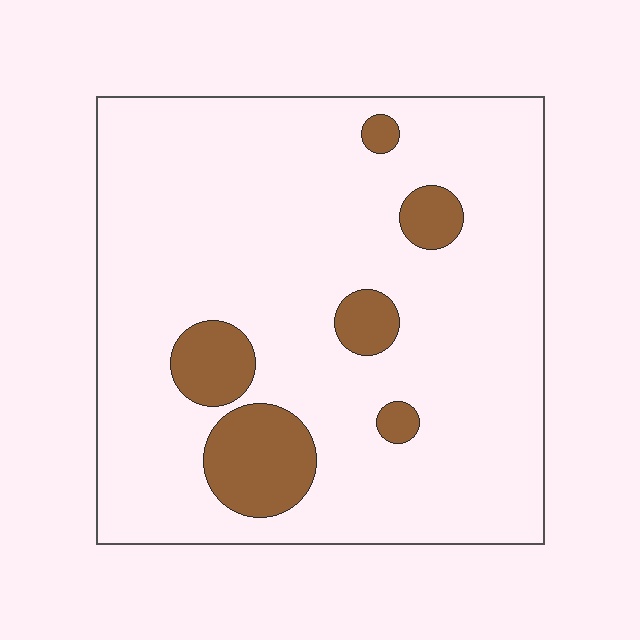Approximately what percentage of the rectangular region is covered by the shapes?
Approximately 15%.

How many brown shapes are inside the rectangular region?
6.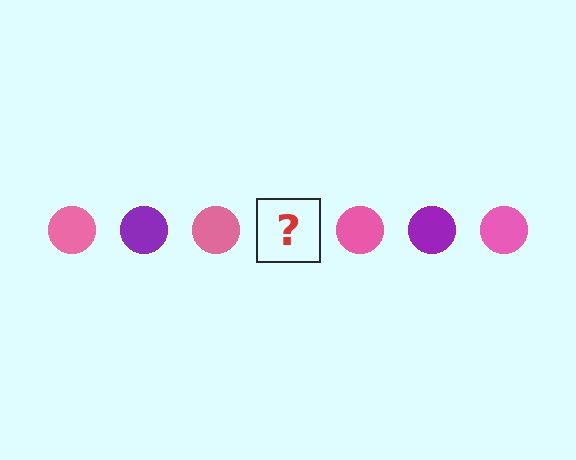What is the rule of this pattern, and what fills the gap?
The rule is that the pattern cycles through pink, purple circles. The gap should be filled with a purple circle.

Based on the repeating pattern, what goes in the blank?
The blank should be a purple circle.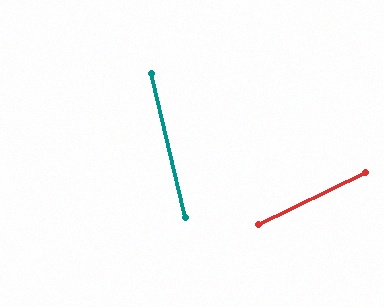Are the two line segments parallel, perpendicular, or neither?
Neither parallel nor perpendicular — they differ by about 77°.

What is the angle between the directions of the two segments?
Approximately 77 degrees.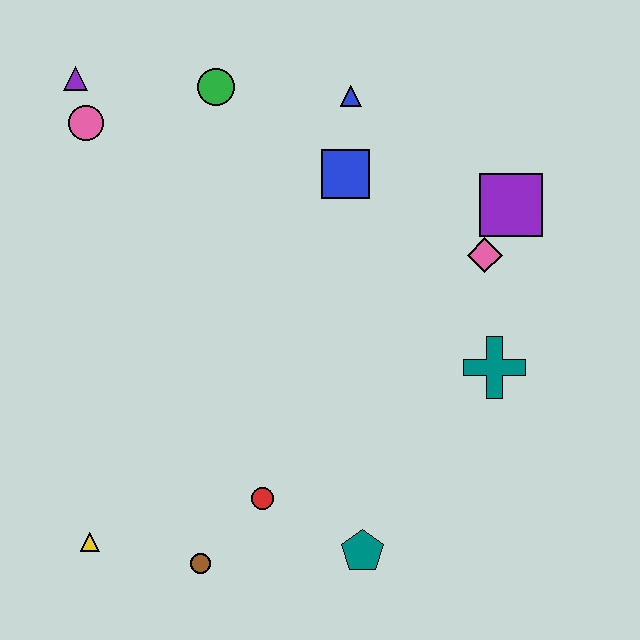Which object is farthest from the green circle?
The teal pentagon is farthest from the green circle.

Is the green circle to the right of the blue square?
No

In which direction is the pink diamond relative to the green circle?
The pink diamond is to the right of the green circle.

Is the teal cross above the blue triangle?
No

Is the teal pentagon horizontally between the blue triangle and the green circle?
No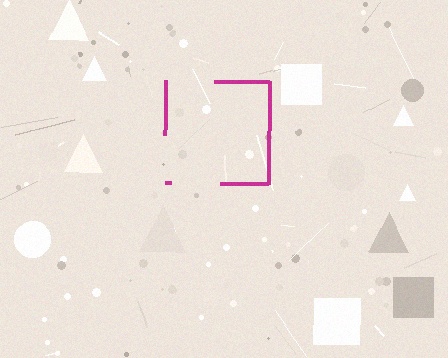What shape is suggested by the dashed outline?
The dashed outline suggests a square.